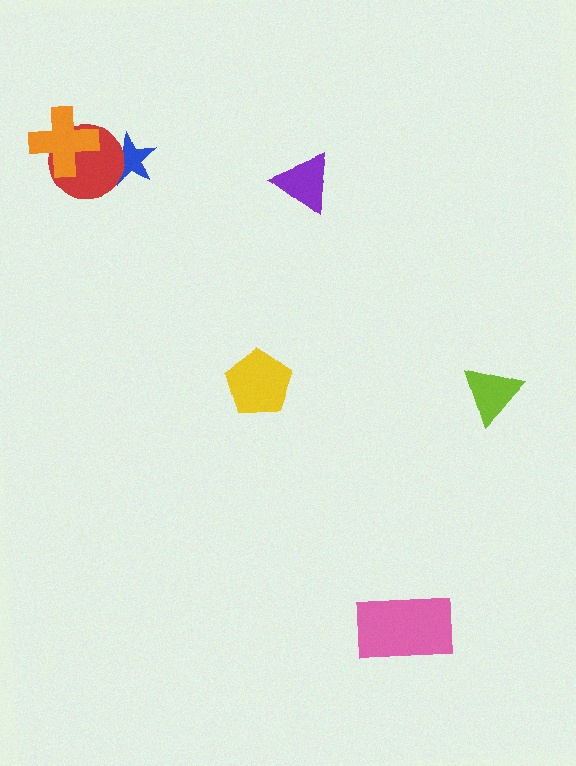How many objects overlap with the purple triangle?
0 objects overlap with the purple triangle.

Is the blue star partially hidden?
Yes, it is partially covered by another shape.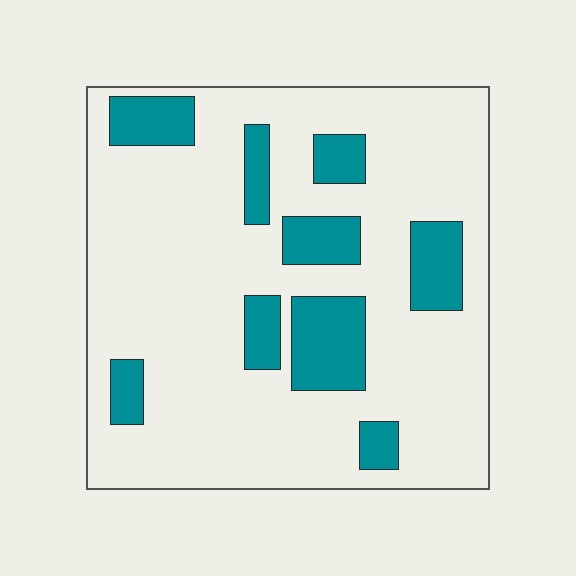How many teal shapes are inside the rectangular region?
9.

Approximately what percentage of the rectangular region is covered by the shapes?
Approximately 20%.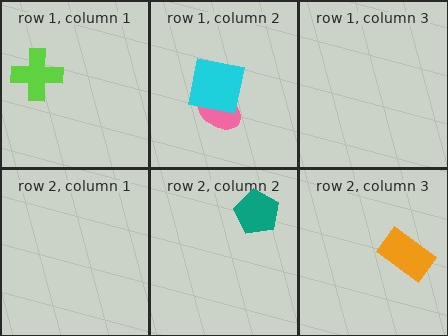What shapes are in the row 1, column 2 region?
The pink ellipse, the cyan square.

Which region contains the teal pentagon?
The row 2, column 2 region.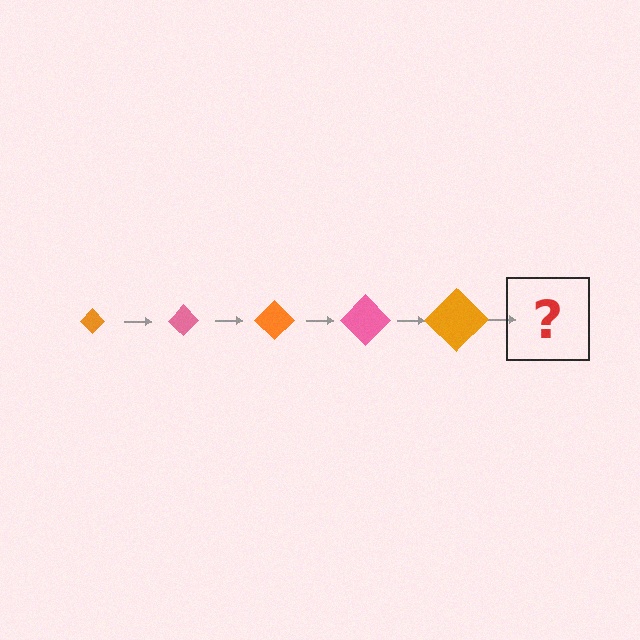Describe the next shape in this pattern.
It should be a pink diamond, larger than the previous one.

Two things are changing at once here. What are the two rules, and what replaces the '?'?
The two rules are that the diamond grows larger each step and the color cycles through orange and pink. The '?' should be a pink diamond, larger than the previous one.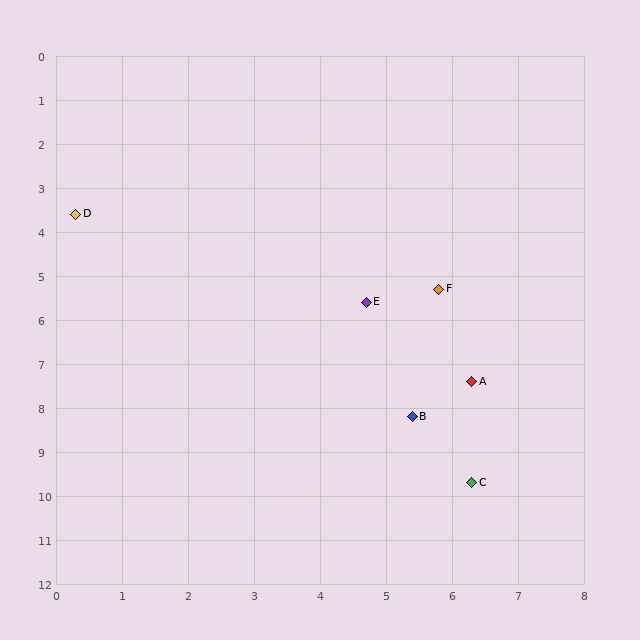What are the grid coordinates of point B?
Point B is at approximately (5.4, 8.2).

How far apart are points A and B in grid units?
Points A and B are about 1.2 grid units apart.